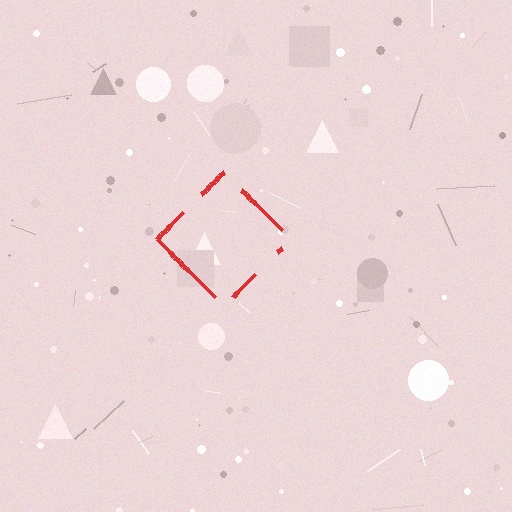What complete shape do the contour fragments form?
The contour fragments form a diamond.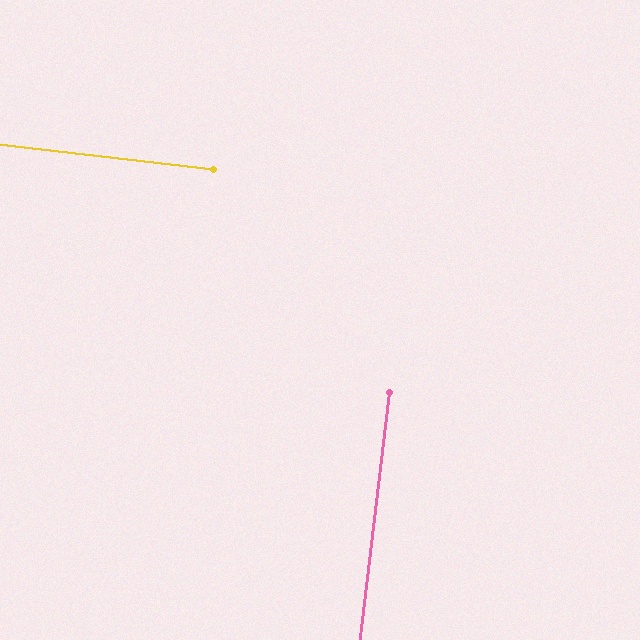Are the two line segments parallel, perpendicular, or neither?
Perpendicular — they meet at approximately 90°.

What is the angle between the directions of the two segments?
Approximately 90 degrees.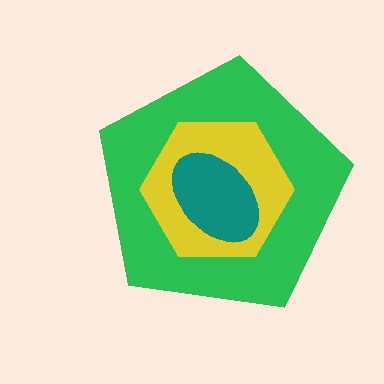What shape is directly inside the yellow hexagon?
The teal ellipse.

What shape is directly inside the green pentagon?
The yellow hexagon.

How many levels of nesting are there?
3.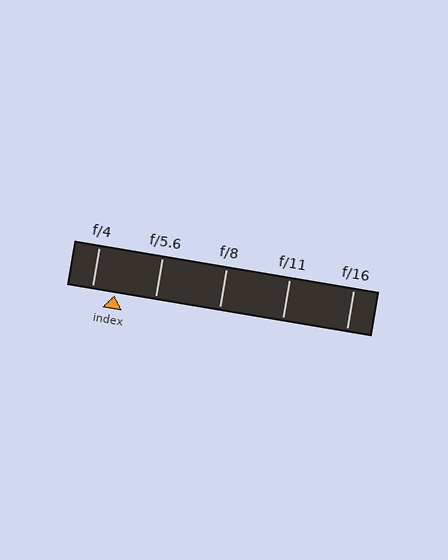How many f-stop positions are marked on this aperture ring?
There are 5 f-stop positions marked.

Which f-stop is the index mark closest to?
The index mark is closest to f/4.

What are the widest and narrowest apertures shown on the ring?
The widest aperture shown is f/4 and the narrowest is f/16.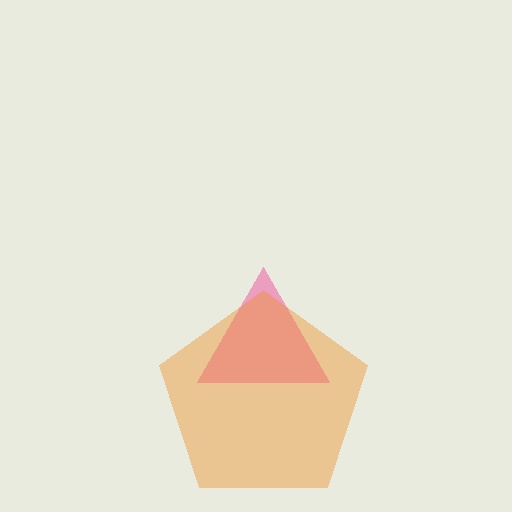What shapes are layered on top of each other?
The layered shapes are: a pink triangle, an orange pentagon.